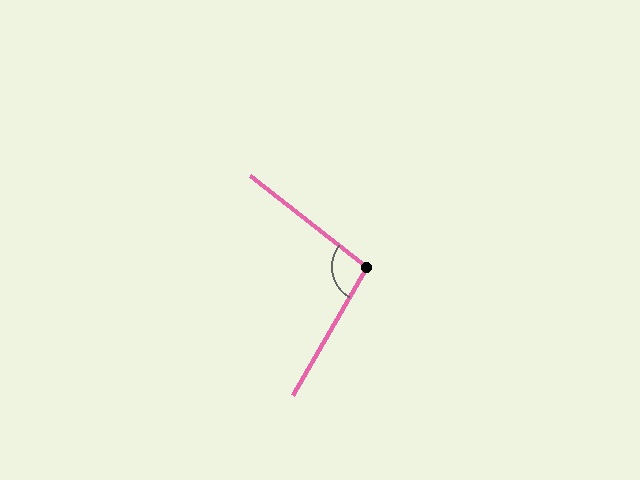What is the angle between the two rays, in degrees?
Approximately 98 degrees.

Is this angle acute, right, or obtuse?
It is obtuse.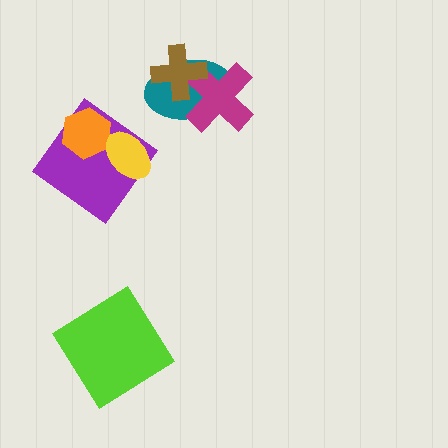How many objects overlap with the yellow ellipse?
2 objects overlap with the yellow ellipse.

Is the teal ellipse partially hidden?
Yes, it is partially covered by another shape.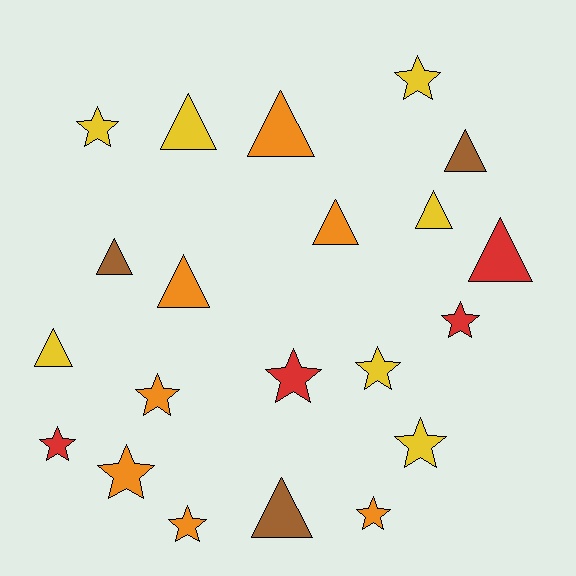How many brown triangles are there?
There are 3 brown triangles.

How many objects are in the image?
There are 21 objects.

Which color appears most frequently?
Orange, with 7 objects.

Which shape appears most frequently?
Star, with 11 objects.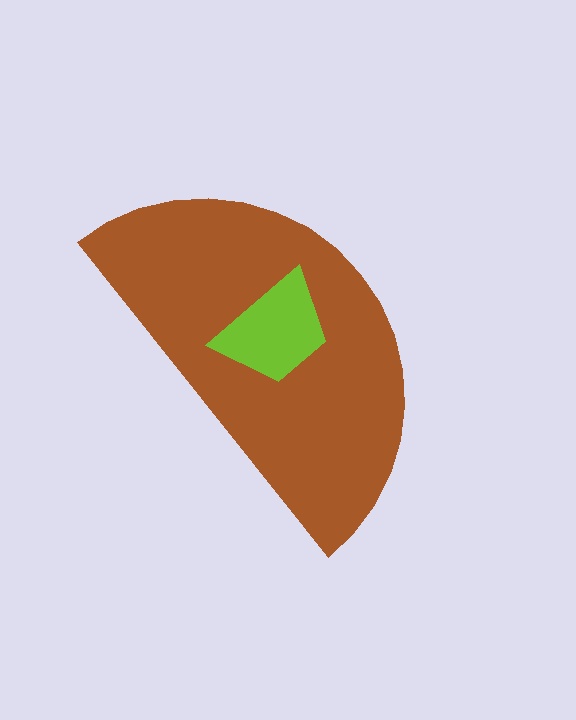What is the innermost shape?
The lime trapezoid.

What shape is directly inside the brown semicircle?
The lime trapezoid.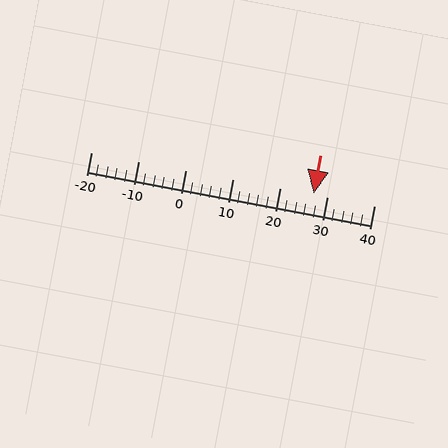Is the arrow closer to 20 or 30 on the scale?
The arrow is closer to 30.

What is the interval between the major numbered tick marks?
The major tick marks are spaced 10 units apart.